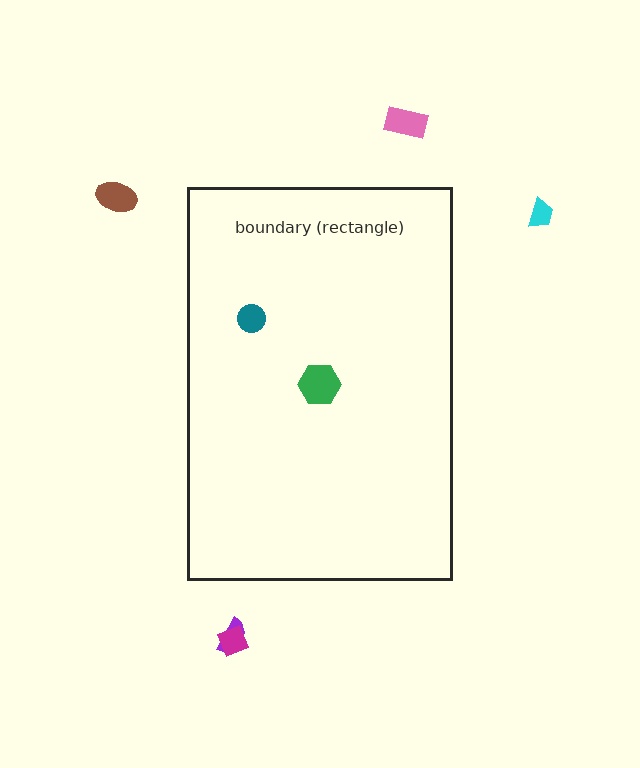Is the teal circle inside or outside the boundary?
Inside.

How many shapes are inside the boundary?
2 inside, 5 outside.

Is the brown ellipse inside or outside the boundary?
Outside.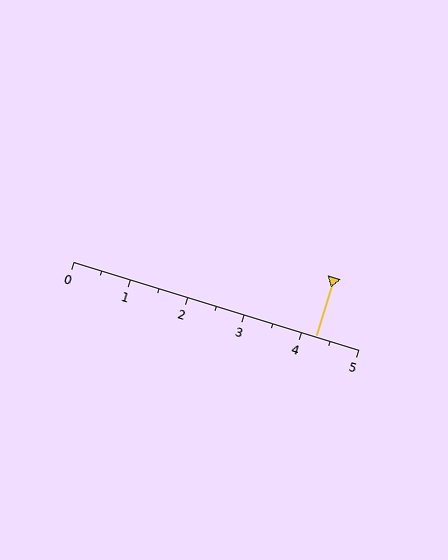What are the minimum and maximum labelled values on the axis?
The axis runs from 0 to 5.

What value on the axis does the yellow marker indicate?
The marker indicates approximately 4.2.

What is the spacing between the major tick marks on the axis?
The major ticks are spaced 1 apart.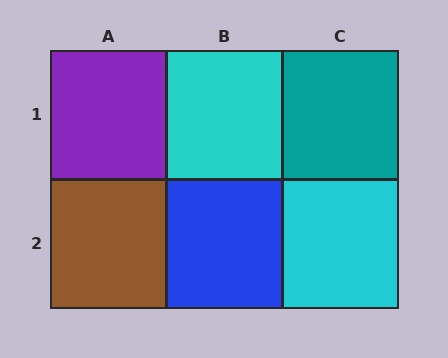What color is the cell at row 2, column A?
Brown.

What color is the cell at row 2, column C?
Cyan.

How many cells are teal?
1 cell is teal.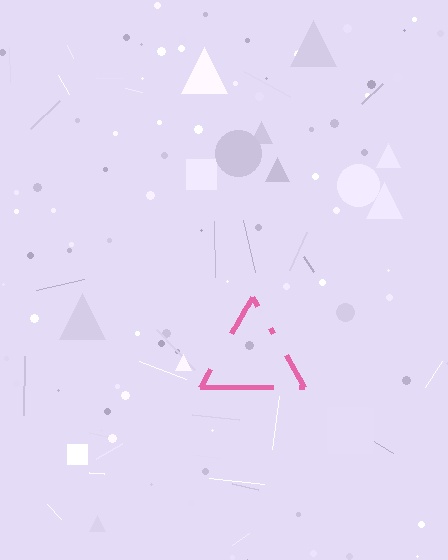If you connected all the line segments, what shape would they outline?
They would outline a triangle.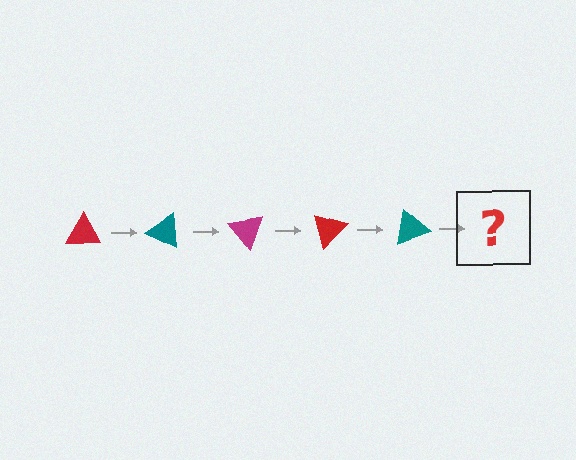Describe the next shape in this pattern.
It should be a magenta triangle, rotated 125 degrees from the start.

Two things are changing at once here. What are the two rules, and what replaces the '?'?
The two rules are that it rotates 25 degrees each step and the color cycles through red, teal, and magenta. The '?' should be a magenta triangle, rotated 125 degrees from the start.